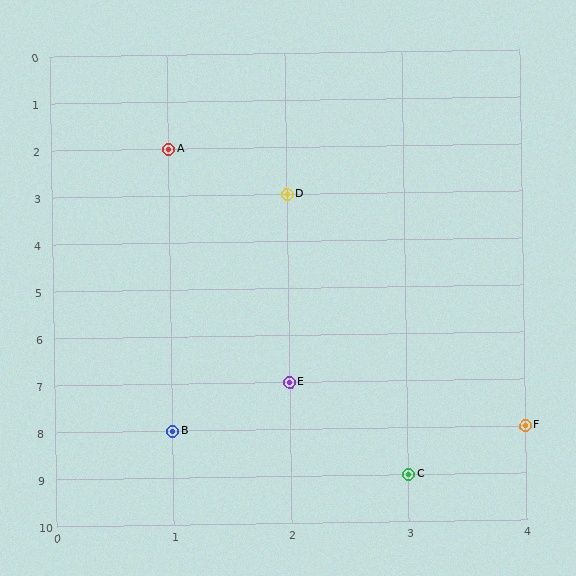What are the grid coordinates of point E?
Point E is at grid coordinates (2, 7).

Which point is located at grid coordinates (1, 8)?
Point B is at (1, 8).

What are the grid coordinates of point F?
Point F is at grid coordinates (4, 8).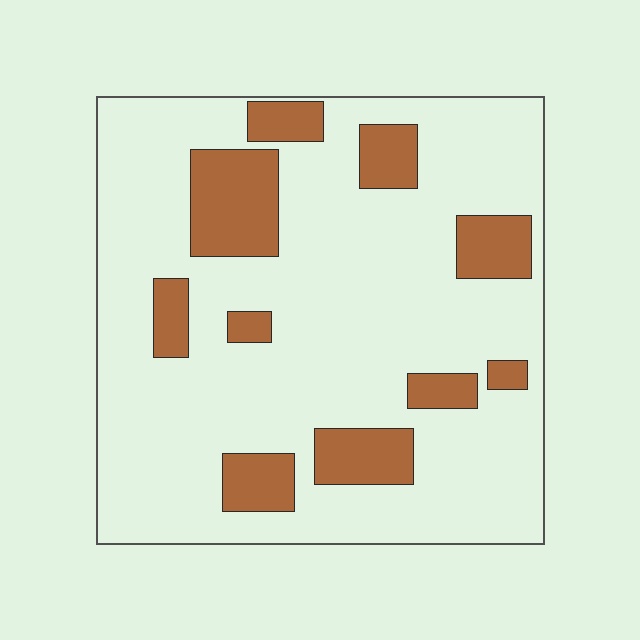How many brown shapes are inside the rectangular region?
10.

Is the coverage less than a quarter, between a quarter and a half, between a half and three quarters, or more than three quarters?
Less than a quarter.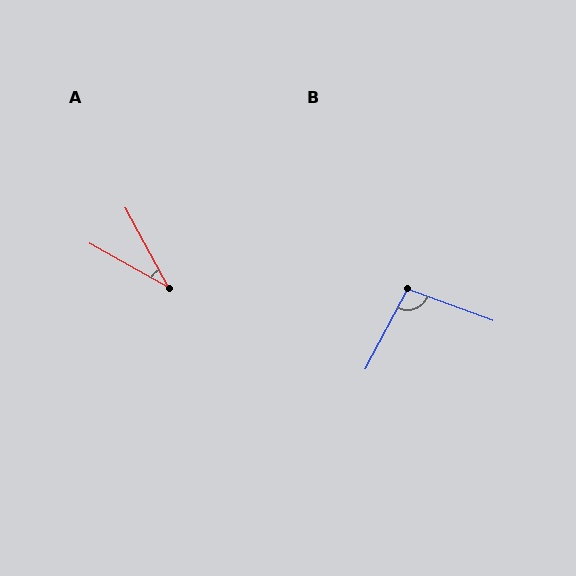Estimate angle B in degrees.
Approximately 97 degrees.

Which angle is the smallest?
A, at approximately 32 degrees.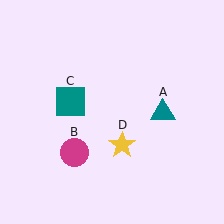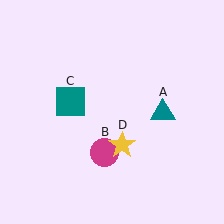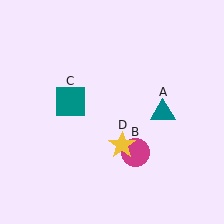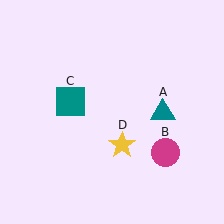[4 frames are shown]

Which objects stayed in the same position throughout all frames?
Teal triangle (object A) and teal square (object C) and yellow star (object D) remained stationary.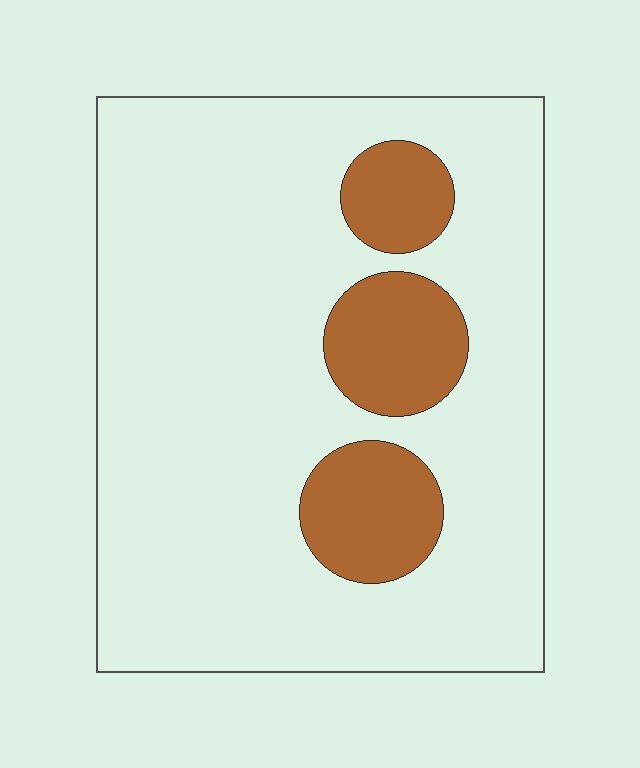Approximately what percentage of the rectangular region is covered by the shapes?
Approximately 15%.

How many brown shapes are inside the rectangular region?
3.